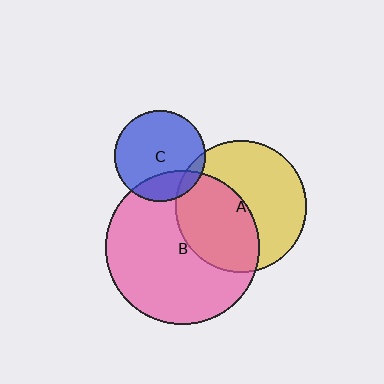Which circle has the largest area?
Circle B (pink).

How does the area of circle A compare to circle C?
Approximately 2.1 times.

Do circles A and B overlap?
Yes.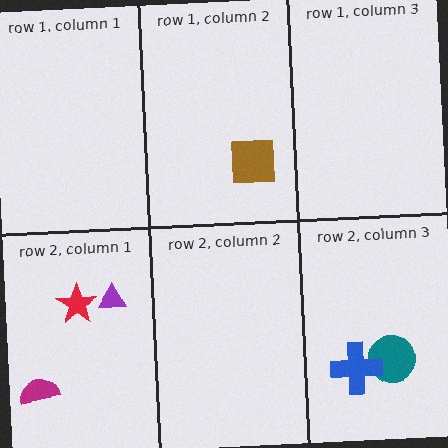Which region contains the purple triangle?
The row 2, column 1 region.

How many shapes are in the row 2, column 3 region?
2.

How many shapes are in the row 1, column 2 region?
1.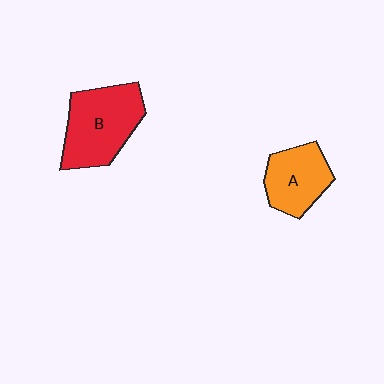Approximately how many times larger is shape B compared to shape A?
Approximately 1.4 times.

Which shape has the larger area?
Shape B (red).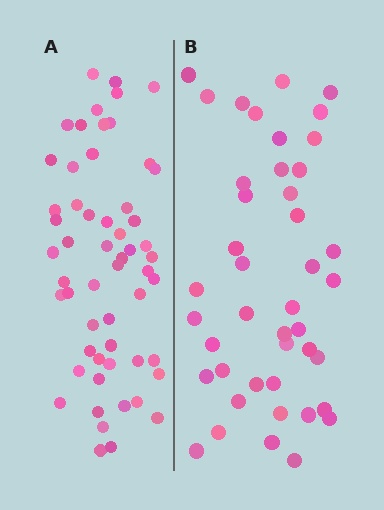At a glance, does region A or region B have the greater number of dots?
Region A (the left region) has more dots.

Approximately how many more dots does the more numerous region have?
Region A has approximately 15 more dots than region B.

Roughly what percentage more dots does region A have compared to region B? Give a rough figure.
About 30% more.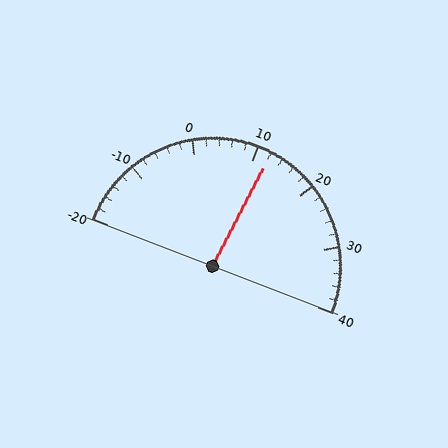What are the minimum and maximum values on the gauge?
The gauge ranges from -20 to 40.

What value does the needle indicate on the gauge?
The needle indicates approximately 12.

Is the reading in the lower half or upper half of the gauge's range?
The reading is in the upper half of the range (-20 to 40).